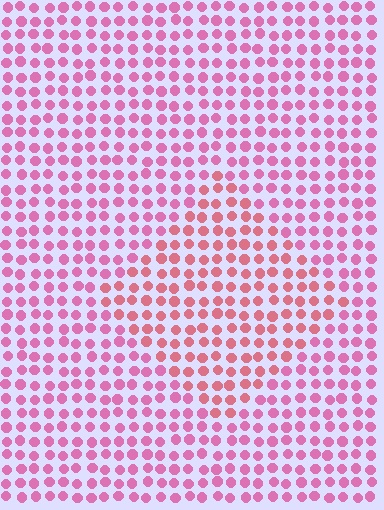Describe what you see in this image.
The image is filled with small pink elements in a uniform arrangement. A diamond-shaped region is visible where the elements are tinted to a slightly different hue, forming a subtle color boundary.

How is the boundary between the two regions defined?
The boundary is defined purely by a slight shift in hue (about 25 degrees). Spacing, size, and orientation are identical on both sides.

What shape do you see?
I see a diamond.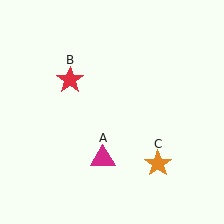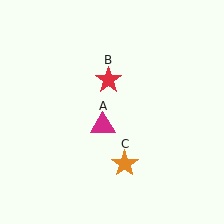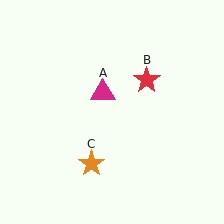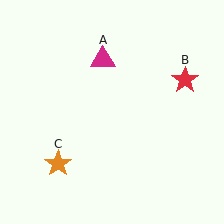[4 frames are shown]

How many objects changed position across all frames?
3 objects changed position: magenta triangle (object A), red star (object B), orange star (object C).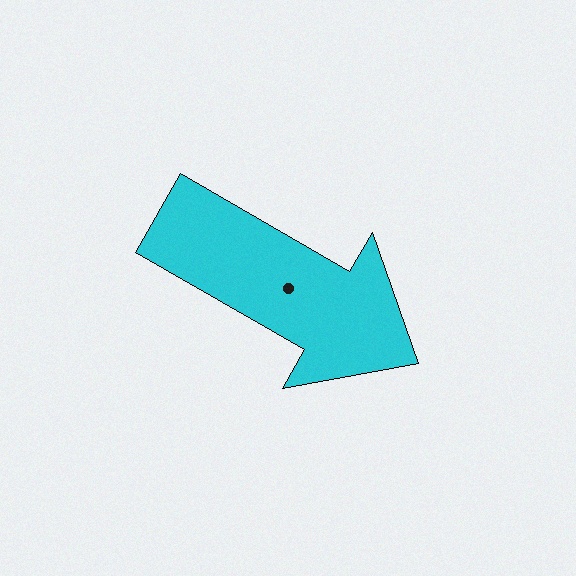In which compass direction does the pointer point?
Southeast.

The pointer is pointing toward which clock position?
Roughly 4 o'clock.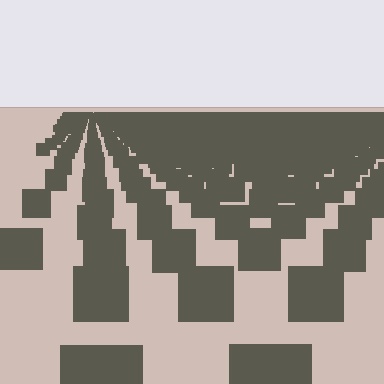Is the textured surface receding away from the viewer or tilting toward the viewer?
The surface is receding away from the viewer. Texture elements get smaller and denser toward the top.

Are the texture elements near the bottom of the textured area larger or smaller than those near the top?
Larger. Near the bottom, elements are closer to the viewer and appear at a bigger on-screen size.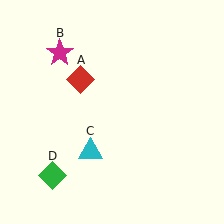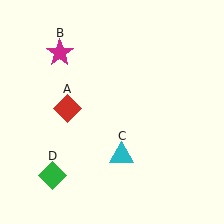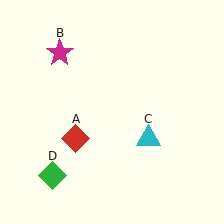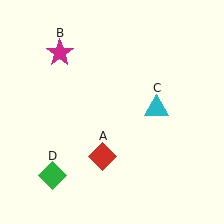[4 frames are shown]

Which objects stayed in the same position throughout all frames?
Magenta star (object B) and green diamond (object D) remained stationary.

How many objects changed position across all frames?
2 objects changed position: red diamond (object A), cyan triangle (object C).